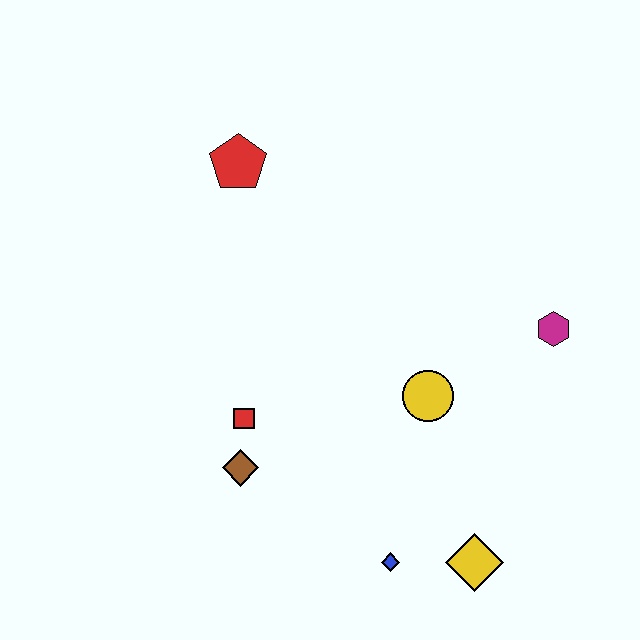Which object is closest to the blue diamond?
The yellow diamond is closest to the blue diamond.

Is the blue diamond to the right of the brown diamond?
Yes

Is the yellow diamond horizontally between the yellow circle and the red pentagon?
No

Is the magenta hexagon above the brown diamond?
Yes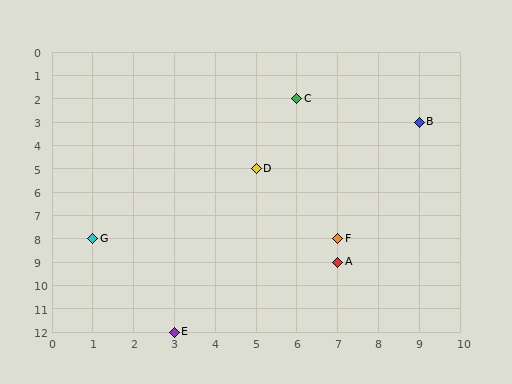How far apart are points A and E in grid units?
Points A and E are 4 columns and 3 rows apart (about 5.0 grid units diagonally).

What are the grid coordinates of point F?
Point F is at grid coordinates (7, 8).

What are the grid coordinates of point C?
Point C is at grid coordinates (6, 2).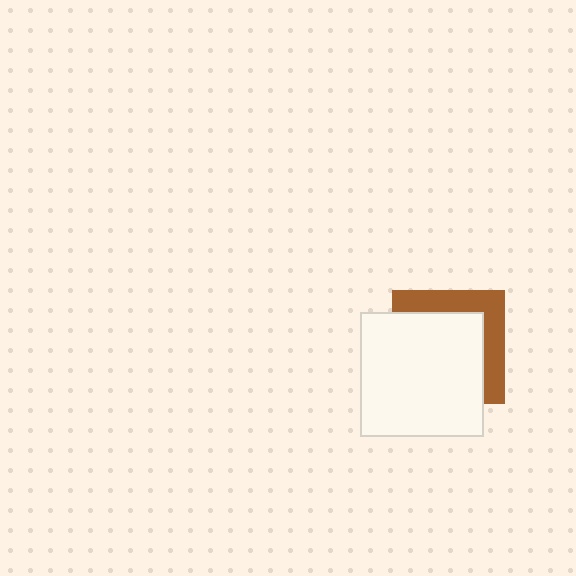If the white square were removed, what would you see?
You would see the complete brown square.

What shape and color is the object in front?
The object in front is a white square.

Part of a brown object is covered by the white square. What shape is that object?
It is a square.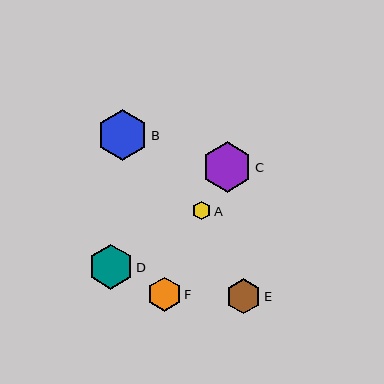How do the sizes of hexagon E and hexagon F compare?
Hexagon E and hexagon F are approximately the same size.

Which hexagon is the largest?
Hexagon C is the largest with a size of approximately 51 pixels.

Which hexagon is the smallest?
Hexagon A is the smallest with a size of approximately 18 pixels.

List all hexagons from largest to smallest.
From largest to smallest: C, B, D, E, F, A.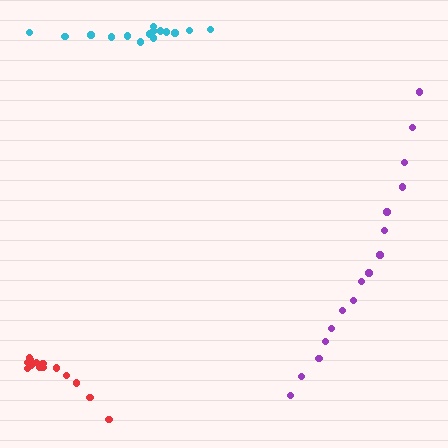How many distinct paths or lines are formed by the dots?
There are 3 distinct paths.